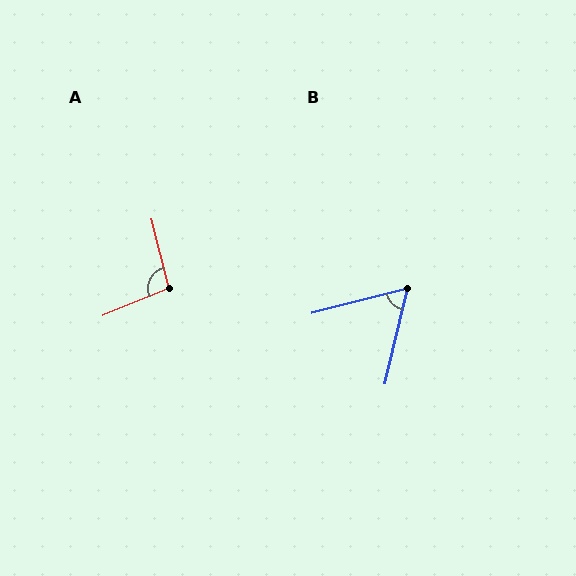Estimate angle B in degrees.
Approximately 62 degrees.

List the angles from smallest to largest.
B (62°), A (98°).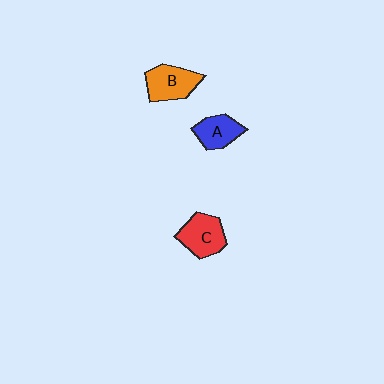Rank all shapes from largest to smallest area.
From largest to smallest: B (orange), C (red), A (blue).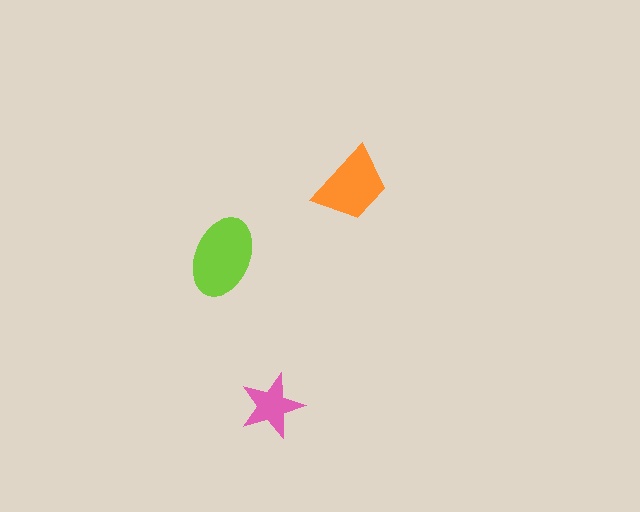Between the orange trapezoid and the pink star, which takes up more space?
The orange trapezoid.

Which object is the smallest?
The pink star.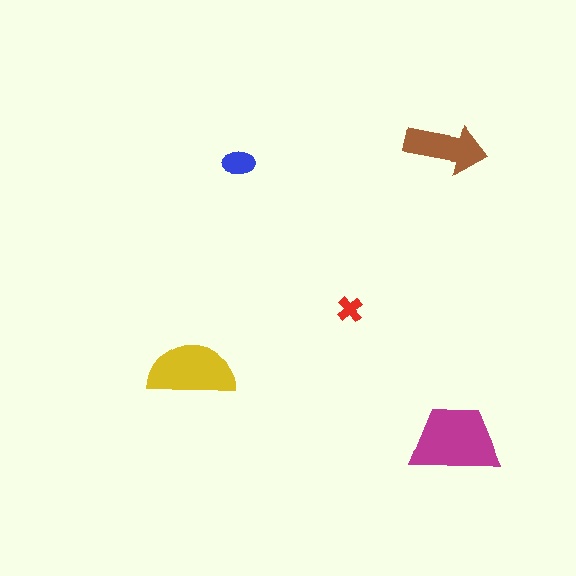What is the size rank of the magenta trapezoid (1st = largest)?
1st.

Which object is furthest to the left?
The yellow semicircle is leftmost.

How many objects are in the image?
There are 5 objects in the image.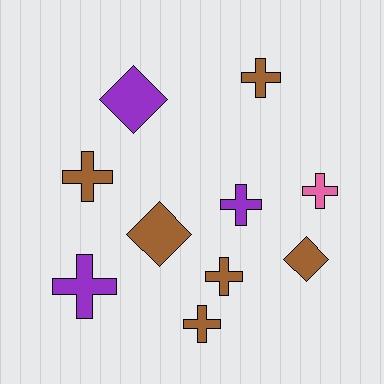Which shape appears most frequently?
Cross, with 7 objects.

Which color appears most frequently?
Brown, with 6 objects.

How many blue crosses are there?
There are no blue crosses.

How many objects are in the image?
There are 10 objects.